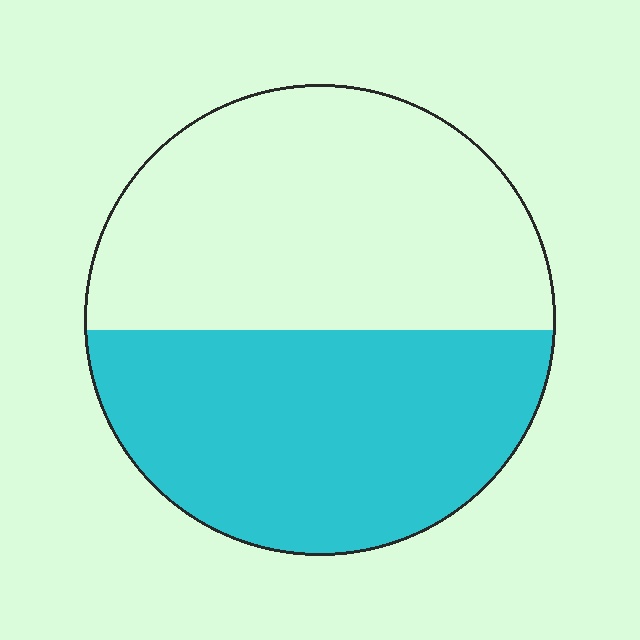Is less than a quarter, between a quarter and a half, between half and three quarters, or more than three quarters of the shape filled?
Between a quarter and a half.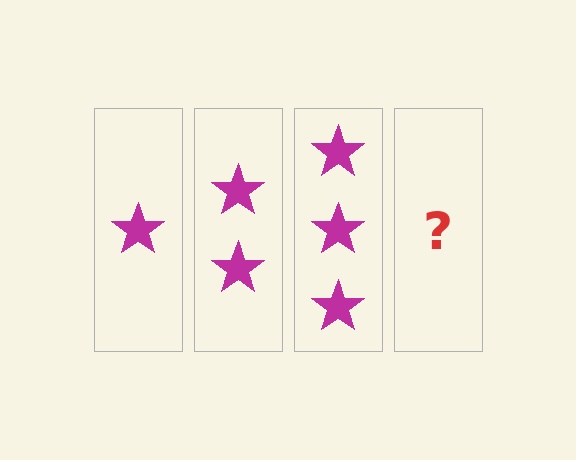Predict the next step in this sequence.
The next step is 4 stars.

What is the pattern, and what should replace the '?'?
The pattern is that each step adds one more star. The '?' should be 4 stars.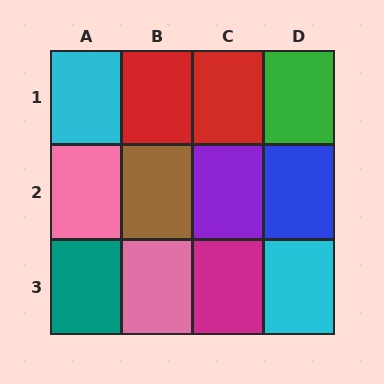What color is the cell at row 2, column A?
Pink.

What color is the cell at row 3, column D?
Cyan.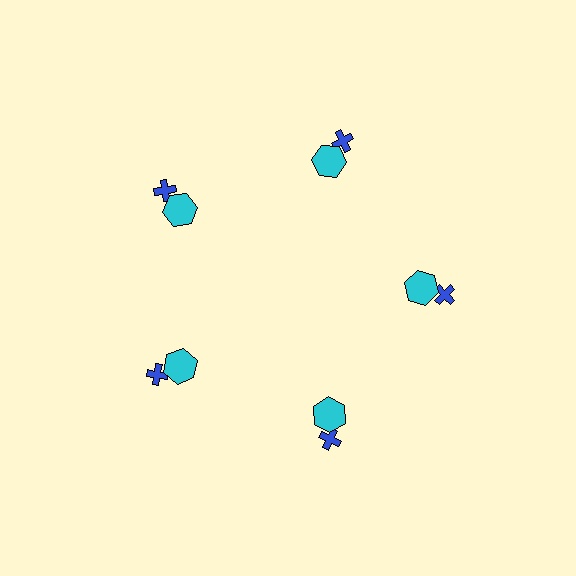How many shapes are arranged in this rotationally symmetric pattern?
There are 10 shapes, arranged in 5 groups of 2.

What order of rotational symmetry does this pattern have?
This pattern has 5-fold rotational symmetry.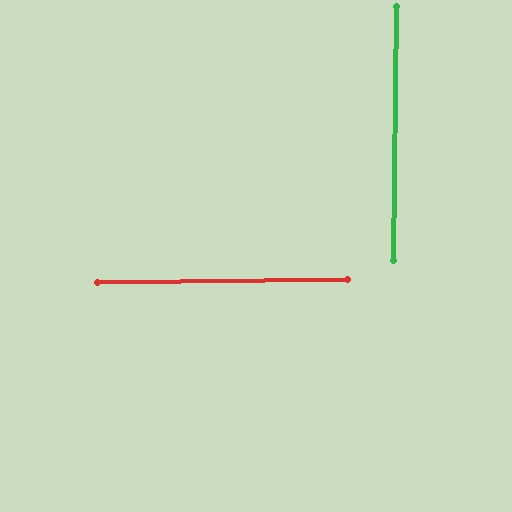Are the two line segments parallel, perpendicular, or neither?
Perpendicular — they meet at approximately 89°.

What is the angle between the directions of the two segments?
Approximately 89 degrees.